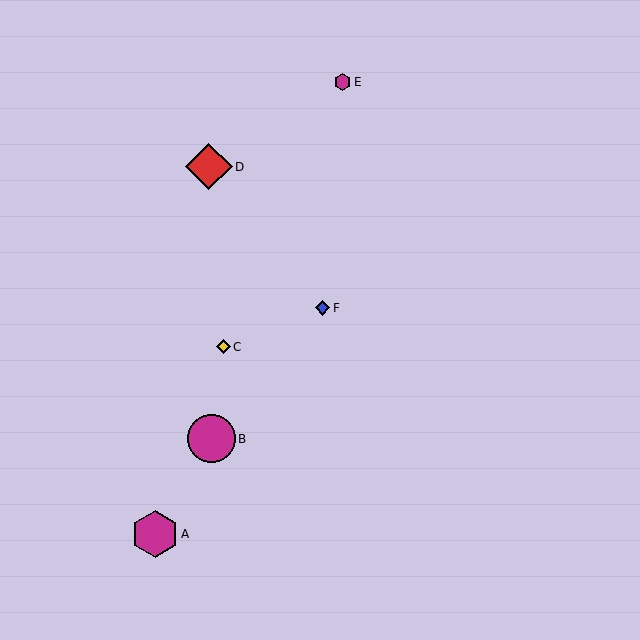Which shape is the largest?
The magenta circle (labeled B) is the largest.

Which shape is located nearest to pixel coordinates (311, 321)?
The blue diamond (labeled F) at (322, 308) is nearest to that location.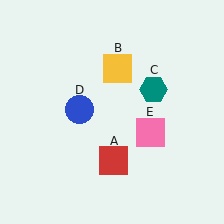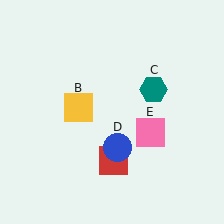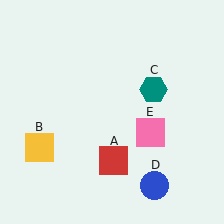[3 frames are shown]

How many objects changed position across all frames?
2 objects changed position: yellow square (object B), blue circle (object D).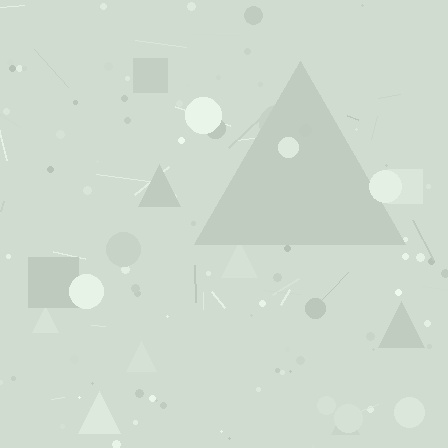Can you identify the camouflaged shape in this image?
The camouflaged shape is a triangle.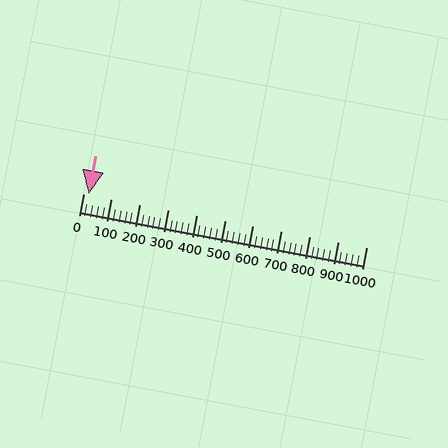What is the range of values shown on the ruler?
The ruler shows values from 0 to 1000.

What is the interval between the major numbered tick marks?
The major tick marks are spaced 100 units apart.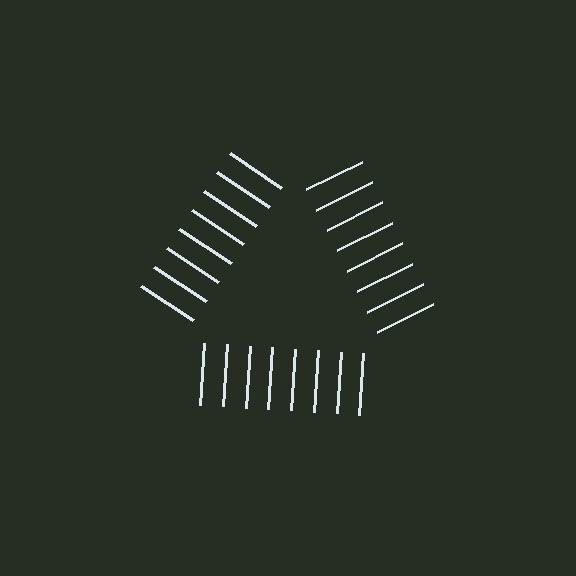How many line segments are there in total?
24 — 8 along each of the 3 edges.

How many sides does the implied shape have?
3 sides — the line-ends trace a triangle.